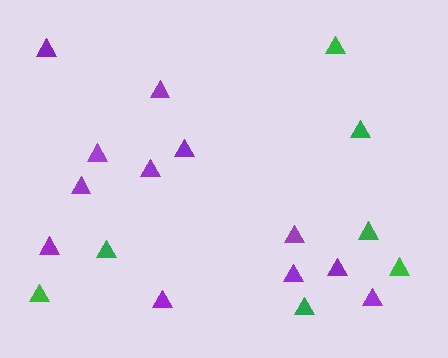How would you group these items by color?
There are 2 groups: one group of purple triangles (12) and one group of green triangles (7).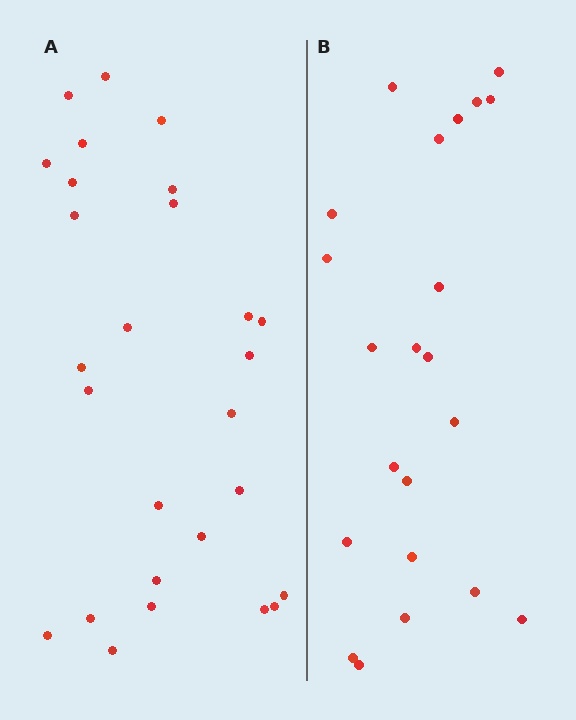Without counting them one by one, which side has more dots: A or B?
Region A (the left region) has more dots.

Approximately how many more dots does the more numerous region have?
Region A has about 5 more dots than region B.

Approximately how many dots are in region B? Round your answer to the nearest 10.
About 20 dots. (The exact count is 22, which rounds to 20.)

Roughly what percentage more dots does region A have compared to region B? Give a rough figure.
About 25% more.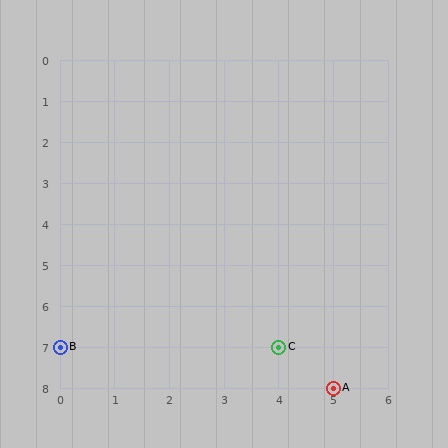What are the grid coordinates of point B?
Point B is at grid coordinates (0, 7).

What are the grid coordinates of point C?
Point C is at grid coordinates (4, 7).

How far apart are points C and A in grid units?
Points C and A are 1 column and 1 row apart (about 1.4 grid units diagonally).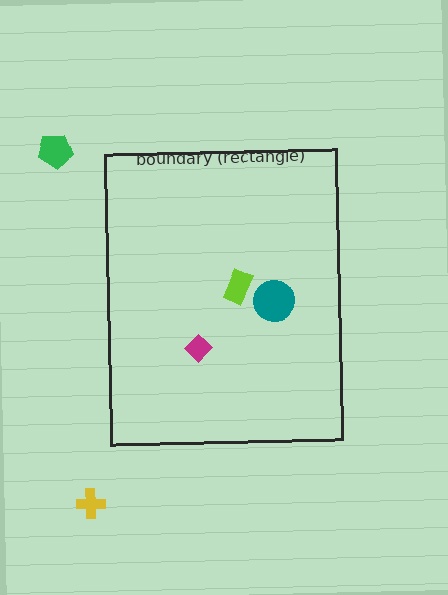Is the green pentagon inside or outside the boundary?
Outside.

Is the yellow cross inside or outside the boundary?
Outside.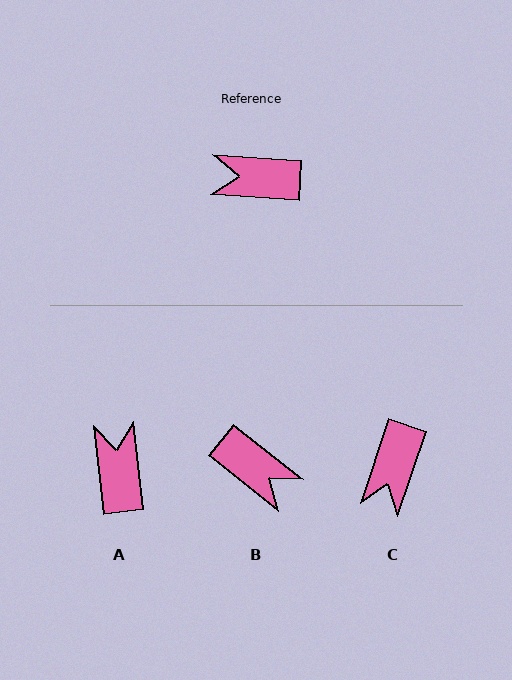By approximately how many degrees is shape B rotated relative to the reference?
Approximately 145 degrees counter-clockwise.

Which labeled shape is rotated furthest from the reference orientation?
B, about 145 degrees away.